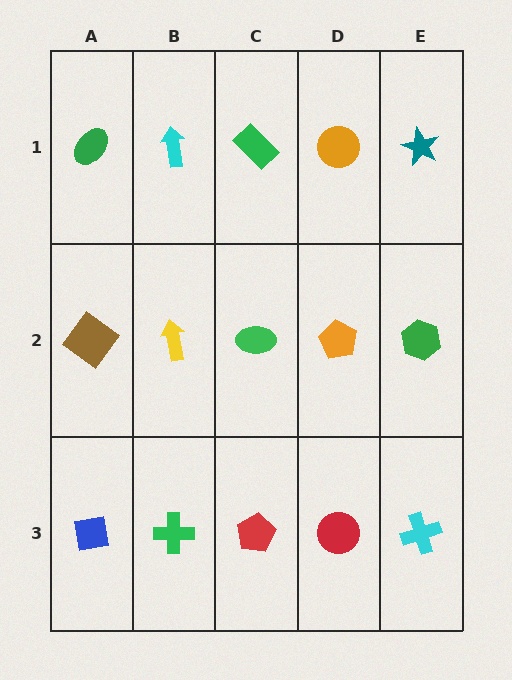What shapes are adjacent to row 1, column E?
A green hexagon (row 2, column E), an orange circle (row 1, column D).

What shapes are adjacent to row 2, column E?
A teal star (row 1, column E), a cyan cross (row 3, column E), an orange pentagon (row 2, column D).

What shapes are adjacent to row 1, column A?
A brown diamond (row 2, column A), a cyan arrow (row 1, column B).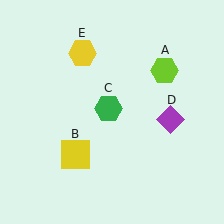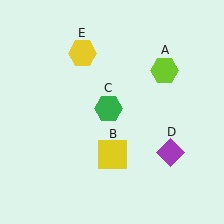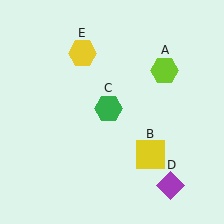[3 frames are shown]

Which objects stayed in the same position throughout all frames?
Lime hexagon (object A) and green hexagon (object C) and yellow hexagon (object E) remained stationary.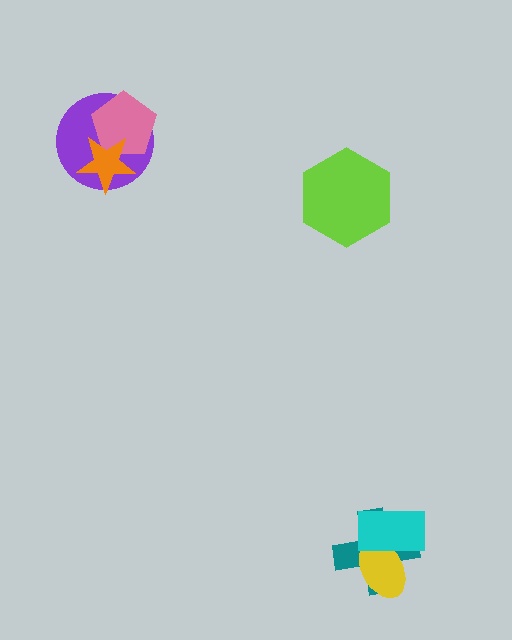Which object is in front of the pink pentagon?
The orange star is in front of the pink pentagon.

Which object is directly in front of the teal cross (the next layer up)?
The yellow ellipse is directly in front of the teal cross.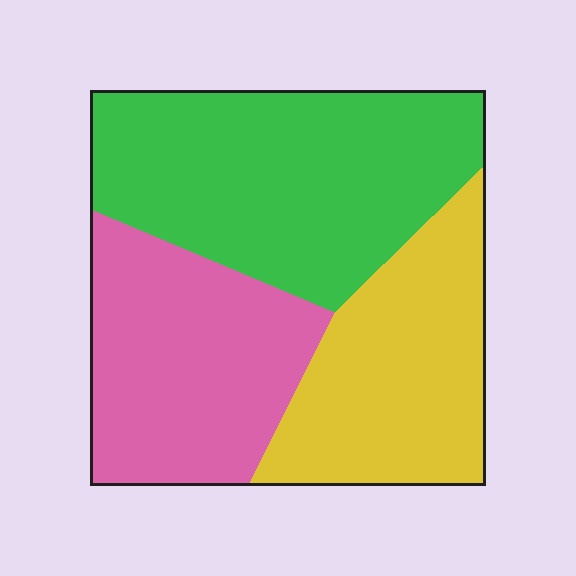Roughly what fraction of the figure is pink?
Pink covers around 30% of the figure.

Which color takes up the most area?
Green, at roughly 40%.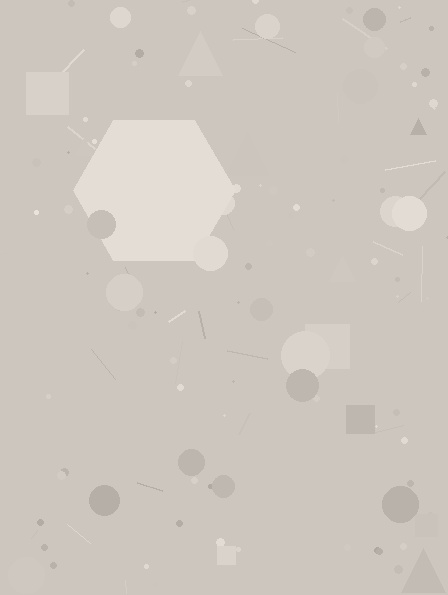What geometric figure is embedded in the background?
A hexagon is embedded in the background.